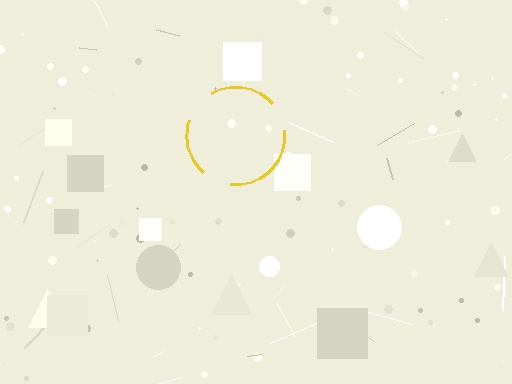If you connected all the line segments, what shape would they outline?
They would outline a circle.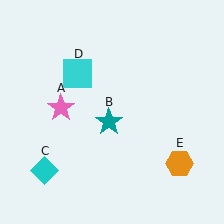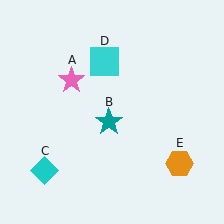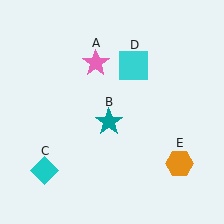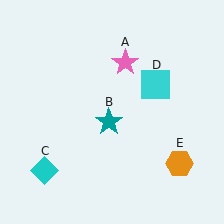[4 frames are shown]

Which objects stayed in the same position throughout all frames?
Teal star (object B) and cyan diamond (object C) and orange hexagon (object E) remained stationary.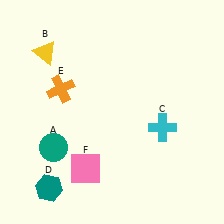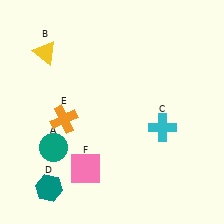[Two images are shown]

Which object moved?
The orange cross (E) moved down.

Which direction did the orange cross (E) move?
The orange cross (E) moved down.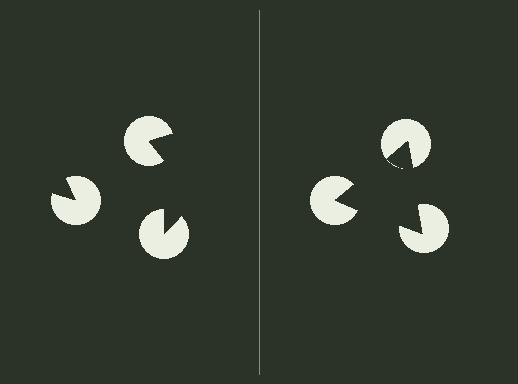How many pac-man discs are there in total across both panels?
6 — 3 on each side.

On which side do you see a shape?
An illusory triangle appears on the right side. On the left side the wedge cuts are rotated, so no coherent shape forms.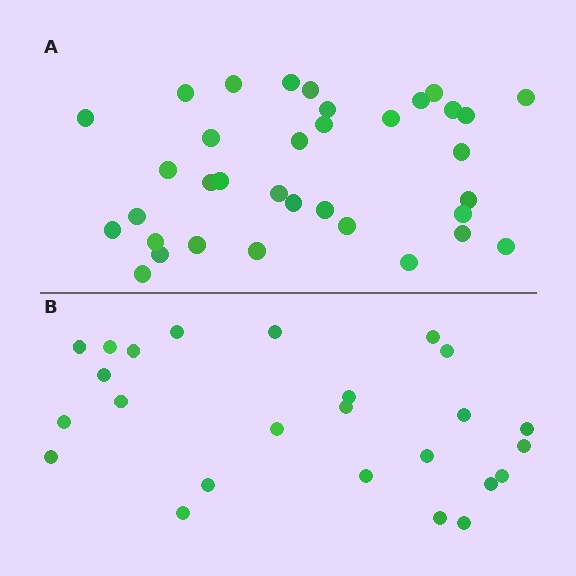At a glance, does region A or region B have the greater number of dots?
Region A (the top region) has more dots.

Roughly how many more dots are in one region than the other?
Region A has roughly 10 or so more dots than region B.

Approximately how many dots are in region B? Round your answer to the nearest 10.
About 20 dots. (The exact count is 25, which rounds to 20.)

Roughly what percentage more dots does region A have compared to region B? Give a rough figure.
About 40% more.